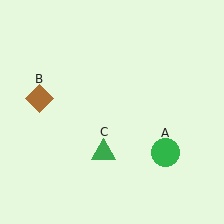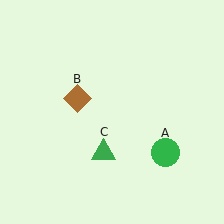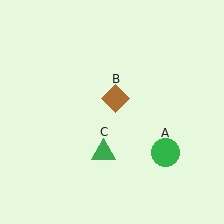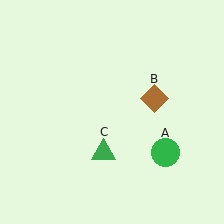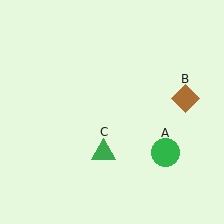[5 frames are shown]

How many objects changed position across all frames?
1 object changed position: brown diamond (object B).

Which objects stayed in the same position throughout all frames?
Green circle (object A) and green triangle (object C) remained stationary.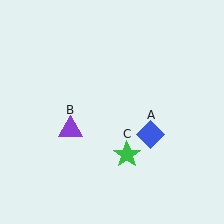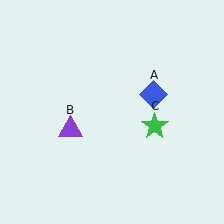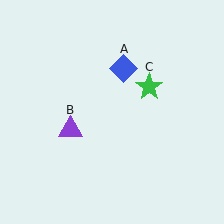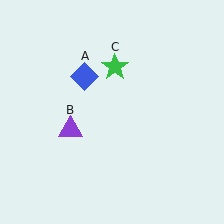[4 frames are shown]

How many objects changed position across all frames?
2 objects changed position: blue diamond (object A), green star (object C).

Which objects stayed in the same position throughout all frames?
Purple triangle (object B) remained stationary.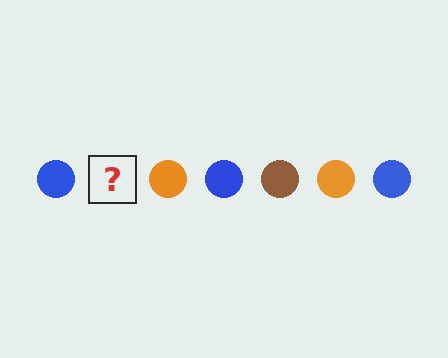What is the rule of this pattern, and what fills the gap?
The rule is that the pattern cycles through blue, brown, orange circles. The gap should be filled with a brown circle.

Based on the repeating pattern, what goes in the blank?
The blank should be a brown circle.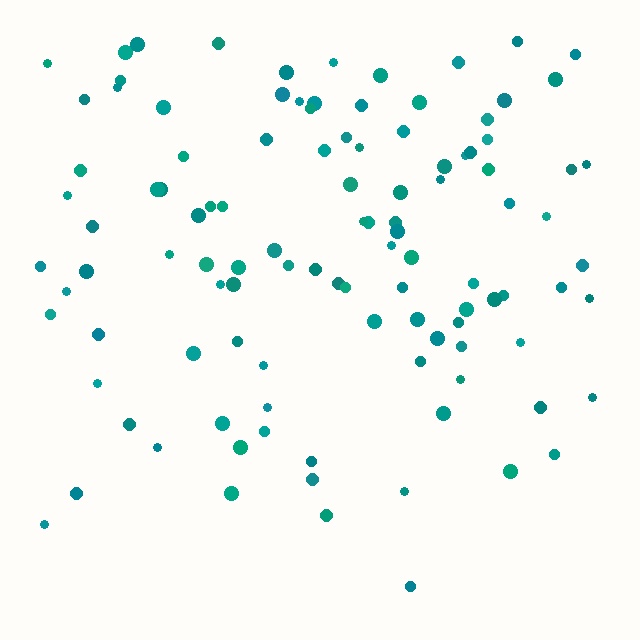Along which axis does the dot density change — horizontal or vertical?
Vertical.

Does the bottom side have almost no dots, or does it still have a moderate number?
Still a moderate number, just noticeably fewer than the top.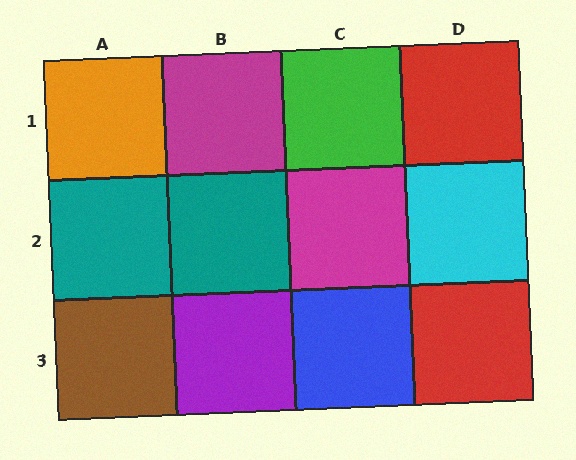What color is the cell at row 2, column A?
Teal.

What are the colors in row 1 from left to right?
Orange, magenta, green, red.